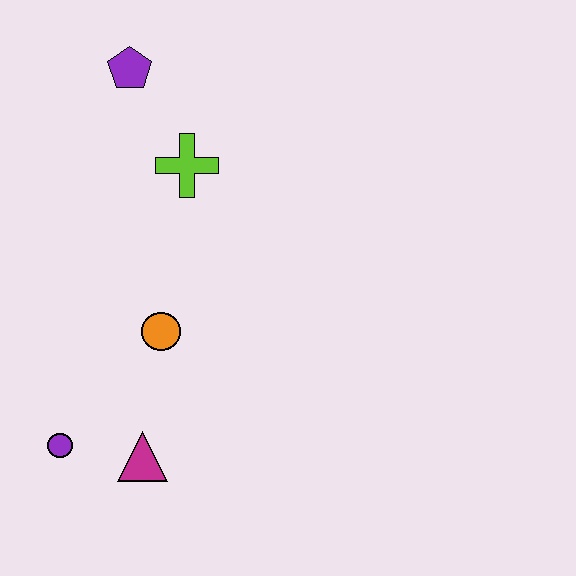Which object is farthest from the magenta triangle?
The purple pentagon is farthest from the magenta triangle.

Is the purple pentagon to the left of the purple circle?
No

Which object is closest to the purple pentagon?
The lime cross is closest to the purple pentagon.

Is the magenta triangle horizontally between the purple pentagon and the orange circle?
Yes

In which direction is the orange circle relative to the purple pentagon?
The orange circle is below the purple pentagon.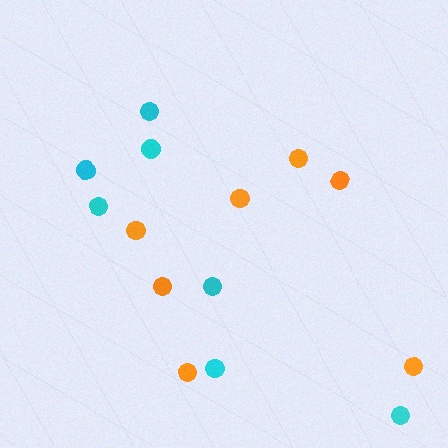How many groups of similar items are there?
There are 2 groups: one group of orange circles (7) and one group of cyan circles (7).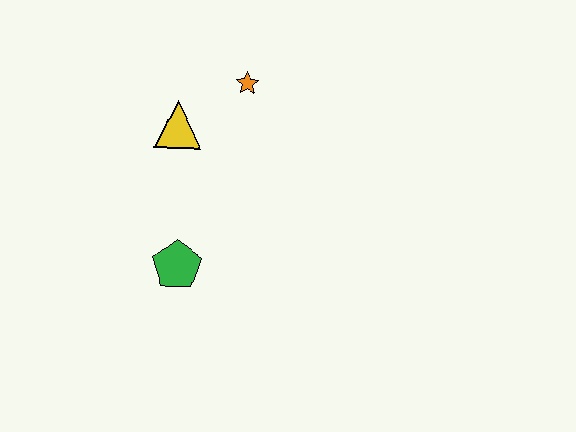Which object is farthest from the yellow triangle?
The green pentagon is farthest from the yellow triangle.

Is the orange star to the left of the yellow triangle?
No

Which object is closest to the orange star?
The yellow triangle is closest to the orange star.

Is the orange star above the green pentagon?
Yes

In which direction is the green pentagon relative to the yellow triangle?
The green pentagon is below the yellow triangle.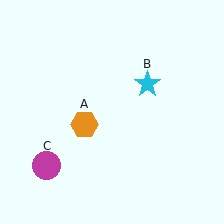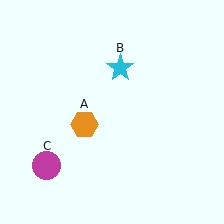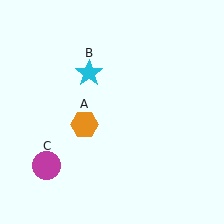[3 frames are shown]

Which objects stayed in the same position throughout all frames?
Orange hexagon (object A) and magenta circle (object C) remained stationary.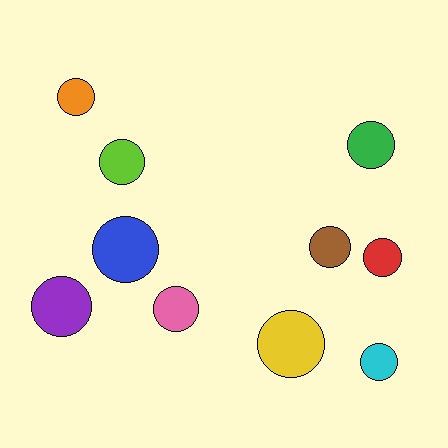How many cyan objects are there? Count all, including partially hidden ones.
There is 1 cyan object.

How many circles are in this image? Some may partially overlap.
There are 10 circles.